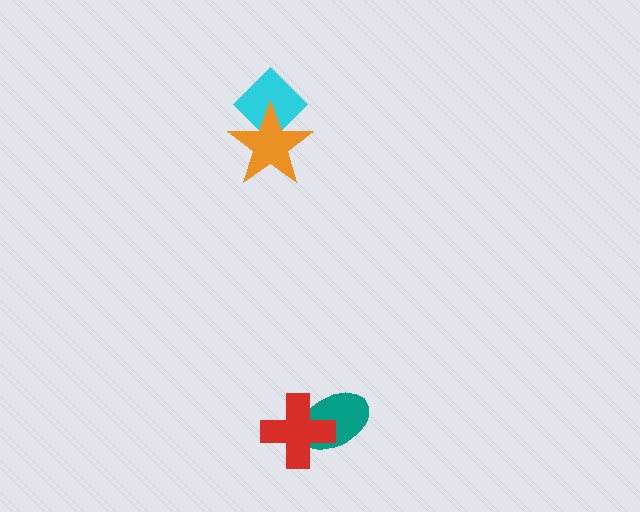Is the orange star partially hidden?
No, no other shape covers it.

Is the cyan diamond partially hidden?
Yes, it is partially covered by another shape.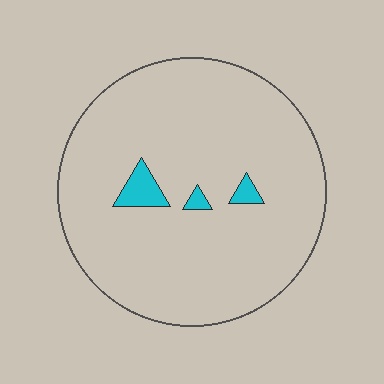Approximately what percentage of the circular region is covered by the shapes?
Approximately 5%.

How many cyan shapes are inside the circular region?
3.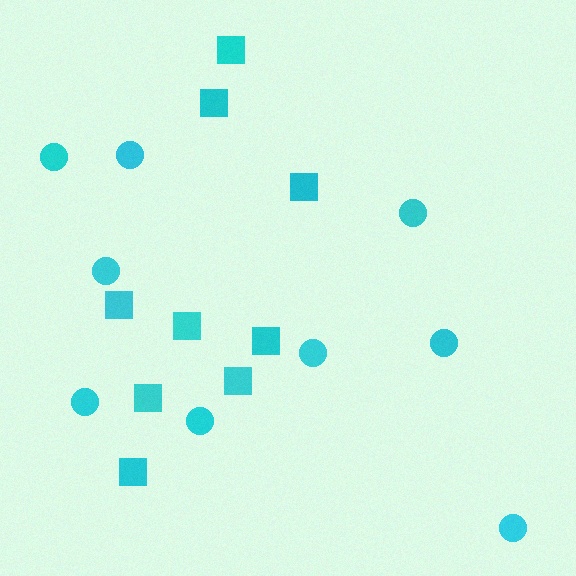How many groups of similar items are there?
There are 2 groups: one group of squares (9) and one group of circles (9).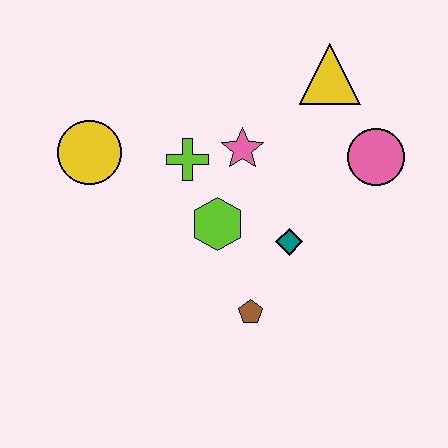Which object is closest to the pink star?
The lime cross is closest to the pink star.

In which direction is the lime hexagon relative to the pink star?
The lime hexagon is below the pink star.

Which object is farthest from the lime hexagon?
The yellow triangle is farthest from the lime hexagon.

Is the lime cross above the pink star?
No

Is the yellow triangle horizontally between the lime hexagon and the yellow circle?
No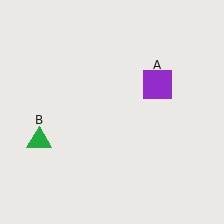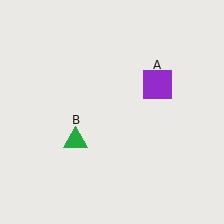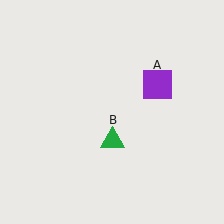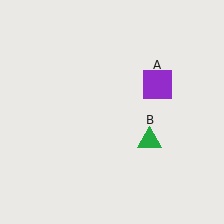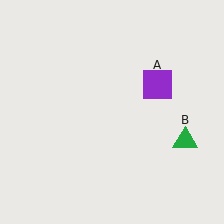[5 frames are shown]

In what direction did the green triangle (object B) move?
The green triangle (object B) moved right.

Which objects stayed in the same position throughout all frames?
Purple square (object A) remained stationary.